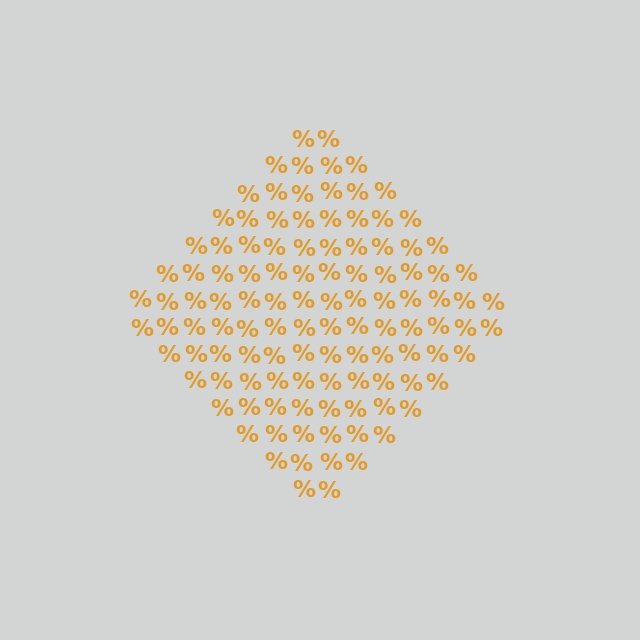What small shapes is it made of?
It is made of small percent signs.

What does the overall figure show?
The overall figure shows a diamond.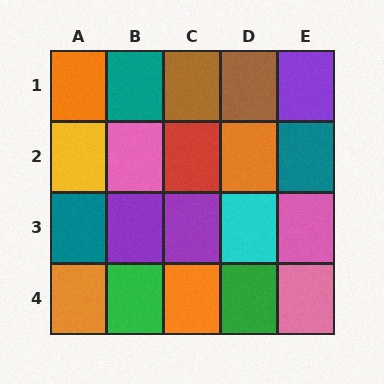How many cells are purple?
3 cells are purple.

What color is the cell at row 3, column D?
Cyan.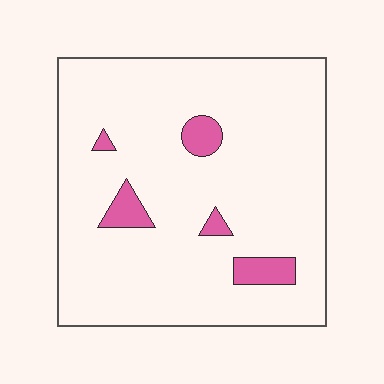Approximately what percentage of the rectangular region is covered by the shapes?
Approximately 10%.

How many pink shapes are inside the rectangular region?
5.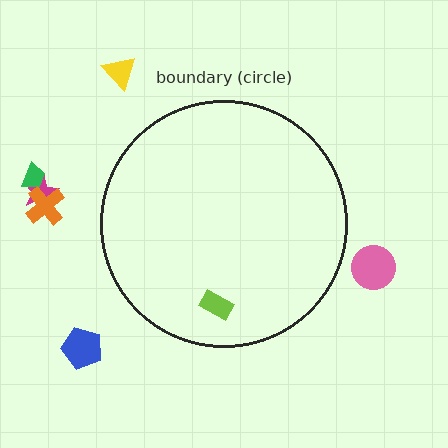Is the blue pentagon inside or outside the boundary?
Outside.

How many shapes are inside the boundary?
1 inside, 6 outside.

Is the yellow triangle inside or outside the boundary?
Outside.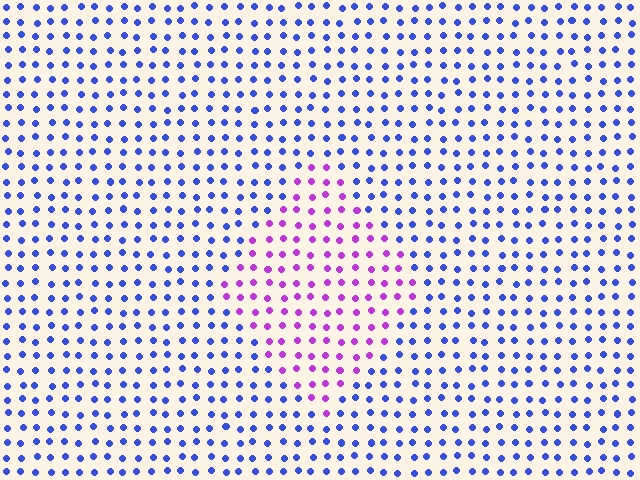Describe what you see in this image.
The image is filled with small blue elements in a uniform arrangement. A diamond-shaped region is visible where the elements are tinted to a slightly different hue, forming a subtle color boundary.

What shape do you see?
I see a diamond.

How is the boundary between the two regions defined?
The boundary is defined purely by a slight shift in hue (about 59 degrees). Spacing, size, and orientation are identical on both sides.